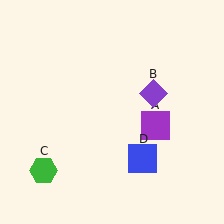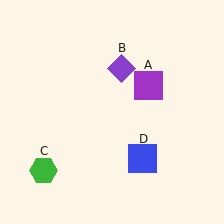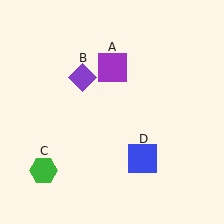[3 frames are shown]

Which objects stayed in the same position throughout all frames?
Green hexagon (object C) and blue square (object D) remained stationary.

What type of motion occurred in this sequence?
The purple square (object A), purple diamond (object B) rotated counterclockwise around the center of the scene.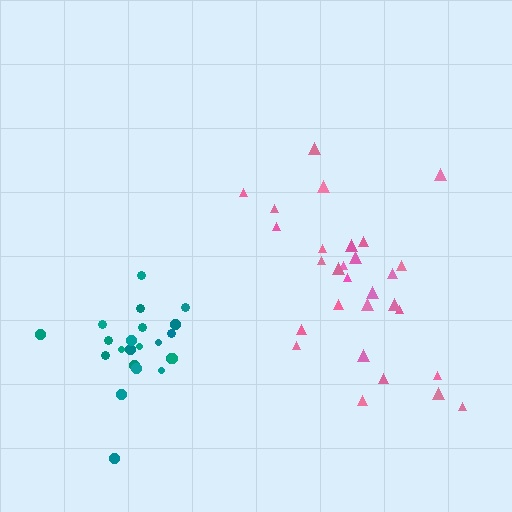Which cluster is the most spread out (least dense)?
Pink.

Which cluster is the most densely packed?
Teal.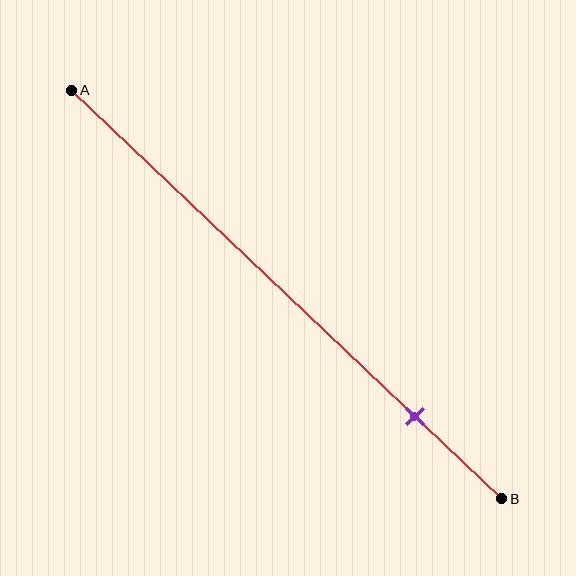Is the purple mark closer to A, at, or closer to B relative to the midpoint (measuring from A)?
The purple mark is closer to point B than the midpoint of segment AB.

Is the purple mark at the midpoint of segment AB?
No, the mark is at about 80% from A, not at the 50% midpoint.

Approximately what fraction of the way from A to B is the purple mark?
The purple mark is approximately 80% of the way from A to B.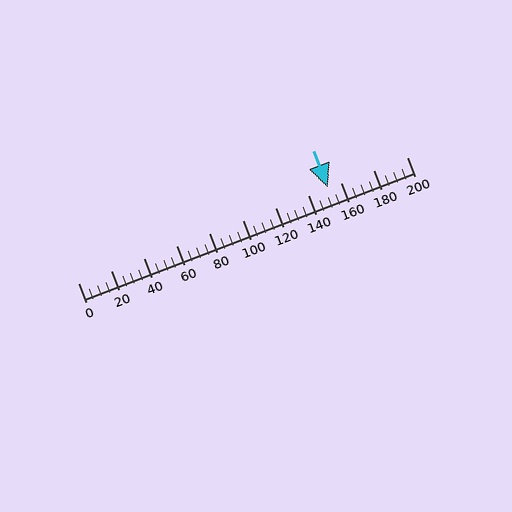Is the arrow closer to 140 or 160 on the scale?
The arrow is closer to 160.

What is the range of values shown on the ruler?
The ruler shows values from 0 to 200.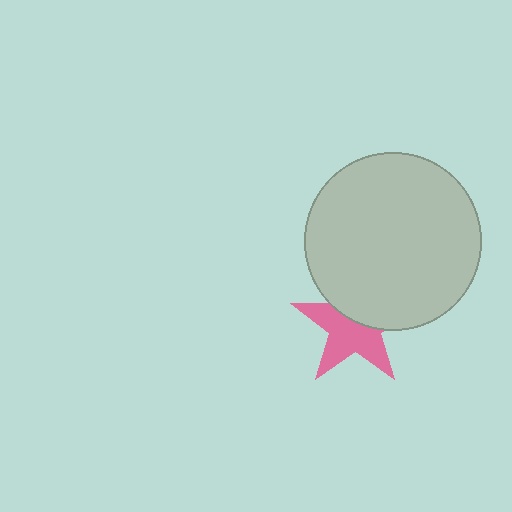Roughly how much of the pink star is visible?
About half of it is visible (roughly 59%).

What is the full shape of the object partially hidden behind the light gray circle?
The partially hidden object is a pink star.